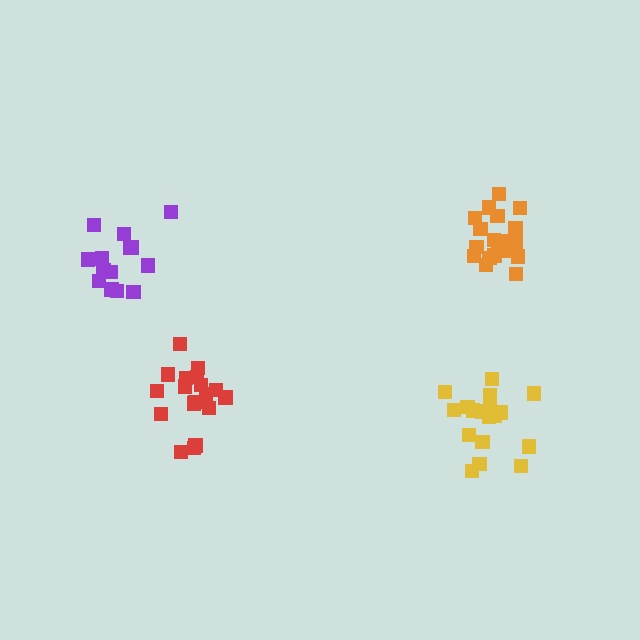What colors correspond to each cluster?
The clusters are colored: yellow, red, orange, purple.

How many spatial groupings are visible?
There are 4 spatial groupings.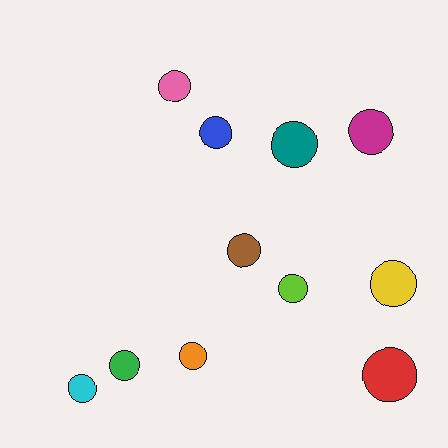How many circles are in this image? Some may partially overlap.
There are 11 circles.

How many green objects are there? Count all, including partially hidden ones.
There is 1 green object.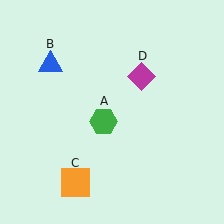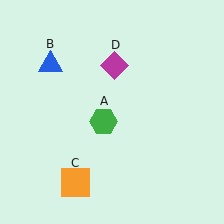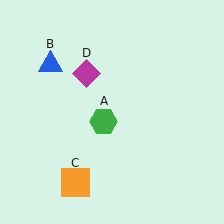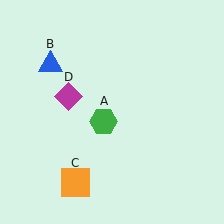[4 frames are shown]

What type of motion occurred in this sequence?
The magenta diamond (object D) rotated counterclockwise around the center of the scene.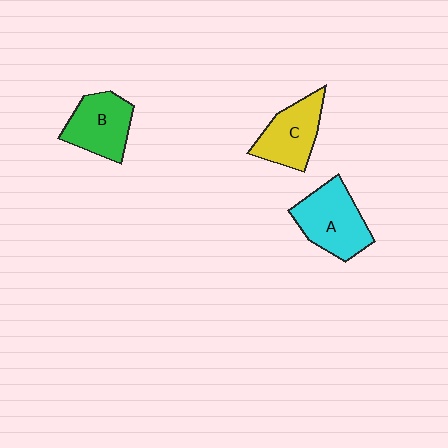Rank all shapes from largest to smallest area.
From largest to smallest: A (cyan), B (green), C (yellow).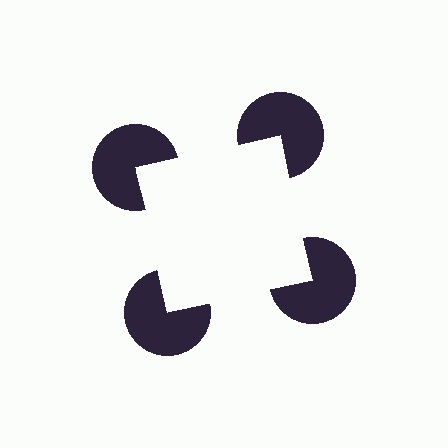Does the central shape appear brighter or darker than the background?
It typically appears slightly brighter than the background, even though no actual brightness change is drawn.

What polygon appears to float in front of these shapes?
An illusory square — its edges are inferred from the aligned wedge cuts in the pac-man discs, not physically drawn.